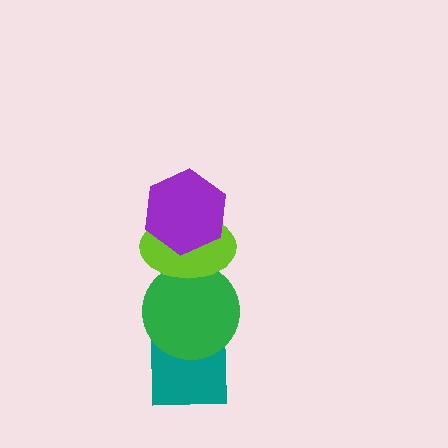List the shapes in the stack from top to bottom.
From top to bottom: the purple hexagon, the lime ellipse, the green circle, the teal square.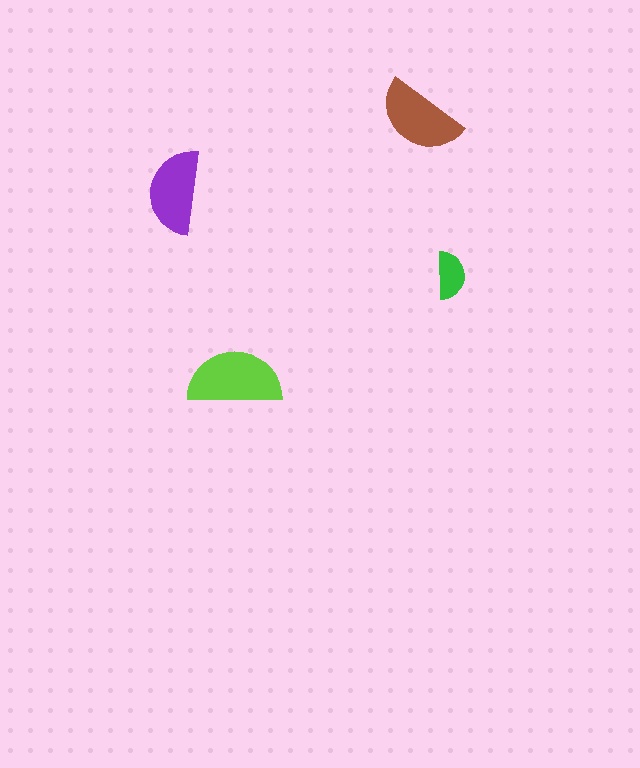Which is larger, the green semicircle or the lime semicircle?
The lime one.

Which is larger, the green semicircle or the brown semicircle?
The brown one.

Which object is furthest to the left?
The purple semicircle is leftmost.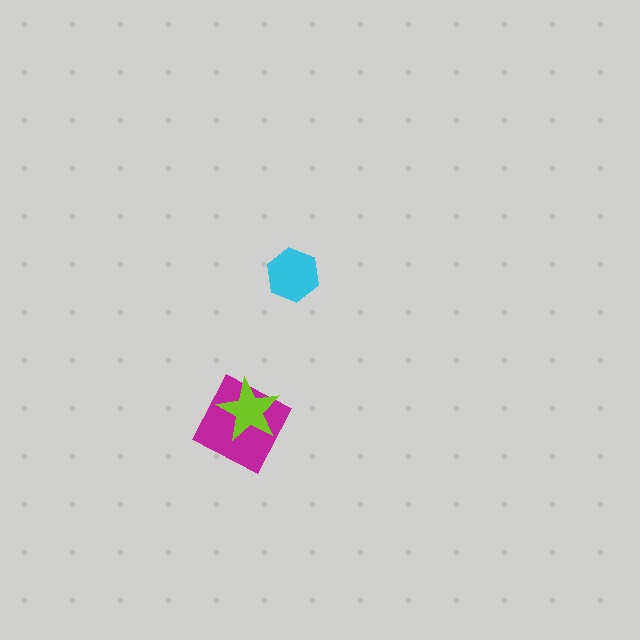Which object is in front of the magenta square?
The lime star is in front of the magenta square.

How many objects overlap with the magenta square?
1 object overlaps with the magenta square.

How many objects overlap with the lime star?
1 object overlaps with the lime star.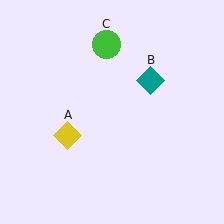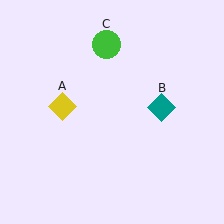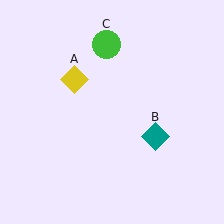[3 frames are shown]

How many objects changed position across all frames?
2 objects changed position: yellow diamond (object A), teal diamond (object B).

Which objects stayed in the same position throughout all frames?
Green circle (object C) remained stationary.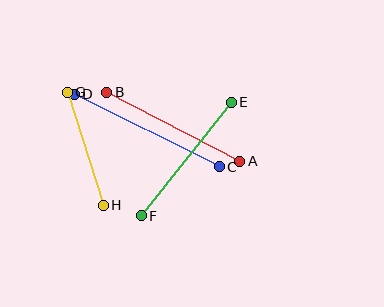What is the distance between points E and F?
The distance is approximately 145 pixels.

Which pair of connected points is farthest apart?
Points C and D are farthest apart.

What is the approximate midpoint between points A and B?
The midpoint is at approximately (173, 127) pixels.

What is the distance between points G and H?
The distance is approximately 118 pixels.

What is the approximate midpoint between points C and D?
The midpoint is at approximately (147, 130) pixels.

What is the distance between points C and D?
The distance is approximately 162 pixels.